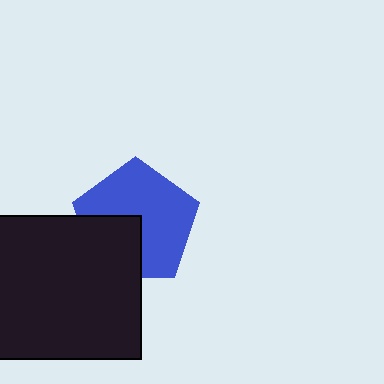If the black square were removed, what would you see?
You would see the complete blue pentagon.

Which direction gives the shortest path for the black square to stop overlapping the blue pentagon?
Moving toward the lower-left gives the shortest separation.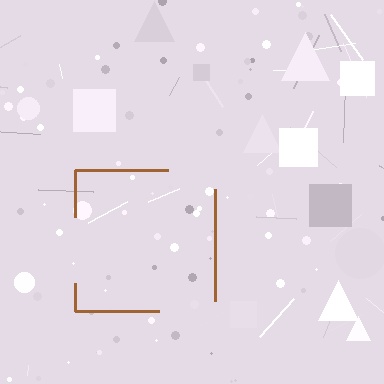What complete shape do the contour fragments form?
The contour fragments form a square.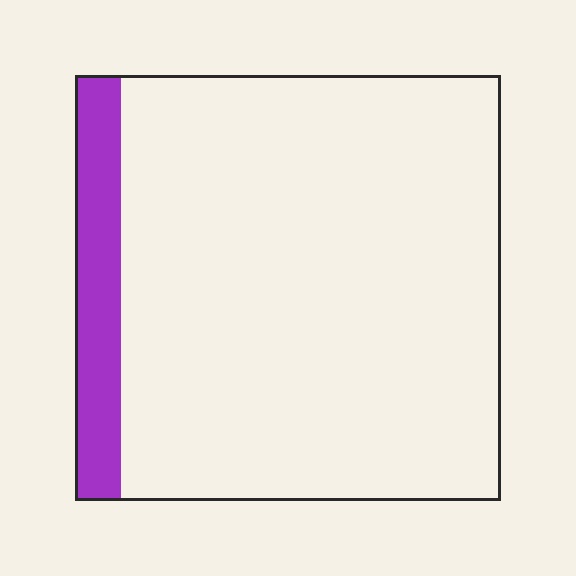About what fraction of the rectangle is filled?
About one tenth (1/10).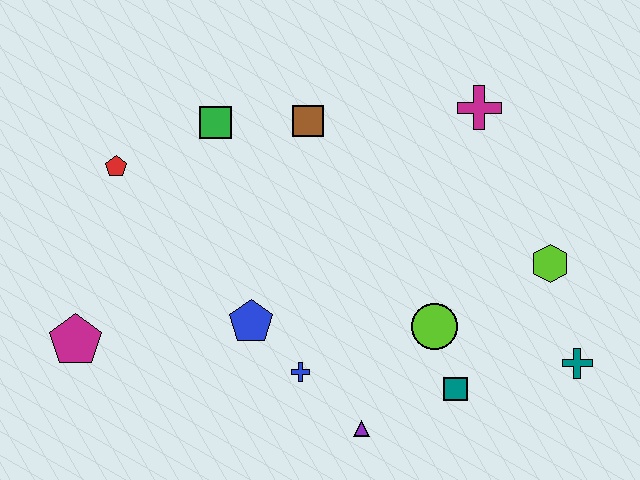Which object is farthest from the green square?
The teal cross is farthest from the green square.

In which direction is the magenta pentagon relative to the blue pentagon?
The magenta pentagon is to the left of the blue pentagon.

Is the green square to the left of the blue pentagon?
Yes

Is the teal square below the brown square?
Yes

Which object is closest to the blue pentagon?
The blue cross is closest to the blue pentagon.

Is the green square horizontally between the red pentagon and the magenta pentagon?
No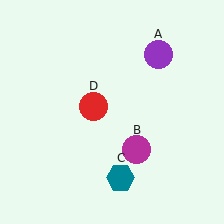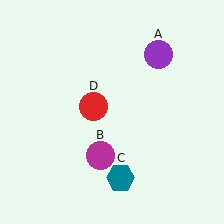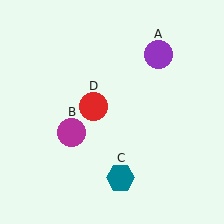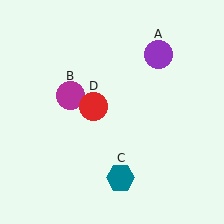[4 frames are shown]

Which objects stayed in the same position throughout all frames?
Purple circle (object A) and teal hexagon (object C) and red circle (object D) remained stationary.